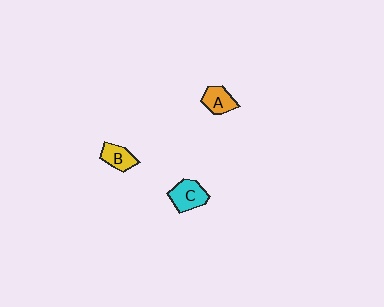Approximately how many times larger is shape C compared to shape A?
Approximately 1.3 times.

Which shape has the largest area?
Shape C (cyan).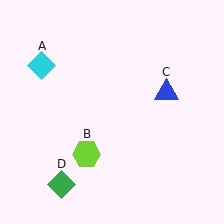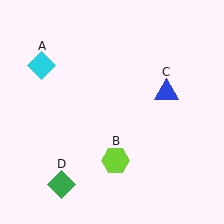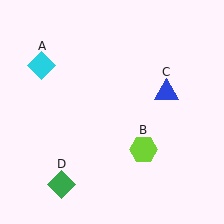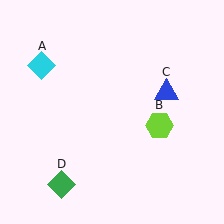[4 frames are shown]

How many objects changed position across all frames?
1 object changed position: lime hexagon (object B).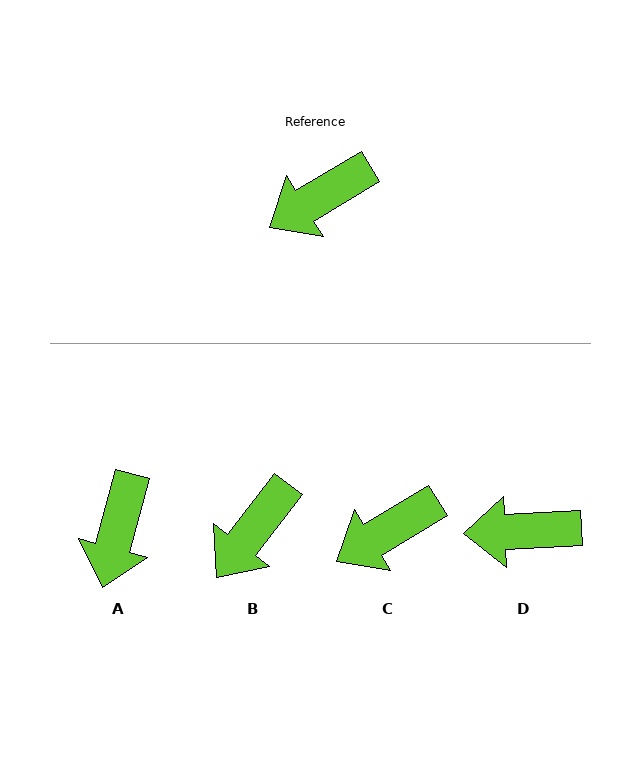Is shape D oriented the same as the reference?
No, it is off by about 28 degrees.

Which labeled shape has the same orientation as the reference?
C.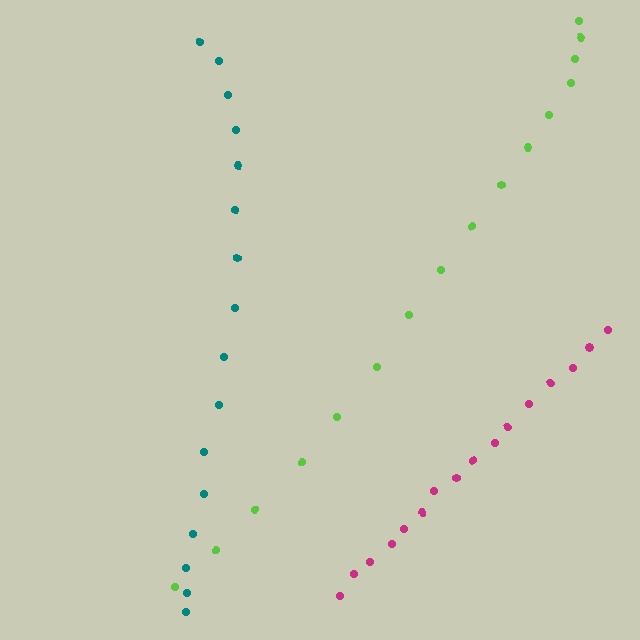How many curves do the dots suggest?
There are 3 distinct paths.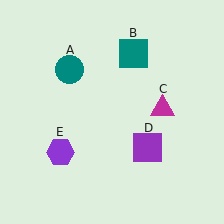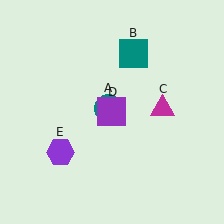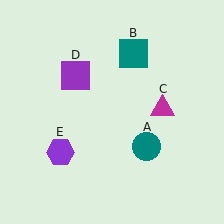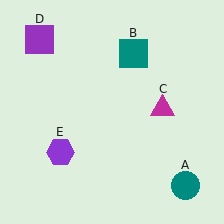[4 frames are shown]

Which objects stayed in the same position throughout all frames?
Teal square (object B) and magenta triangle (object C) and purple hexagon (object E) remained stationary.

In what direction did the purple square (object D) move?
The purple square (object D) moved up and to the left.